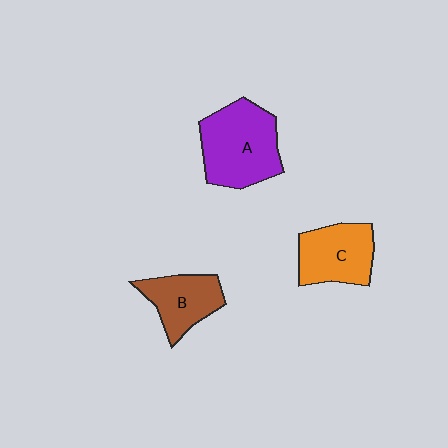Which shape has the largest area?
Shape A (purple).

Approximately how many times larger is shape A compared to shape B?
Approximately 1.6 times.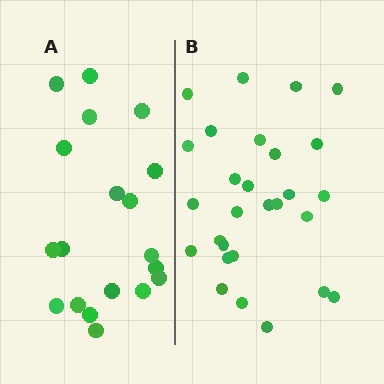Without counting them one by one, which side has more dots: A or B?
Region B (the right region) has more dots.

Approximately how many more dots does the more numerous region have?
Region B has roughly 8 or so more dots than region A.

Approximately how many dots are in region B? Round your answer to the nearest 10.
About 30 dots. (The exact count is 28, which rounds to 30.)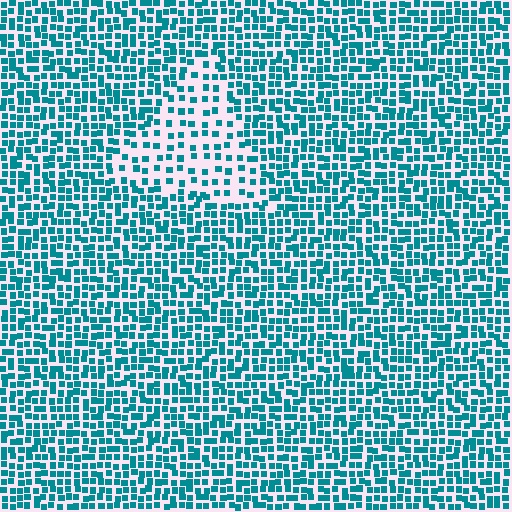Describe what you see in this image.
The image contains small teal elements arranged at two different densities. A triangle-shaped region is visible where the elements are less densely packed than the surrounding area.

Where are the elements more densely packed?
The elements are more densely packed outside the triangle boundary.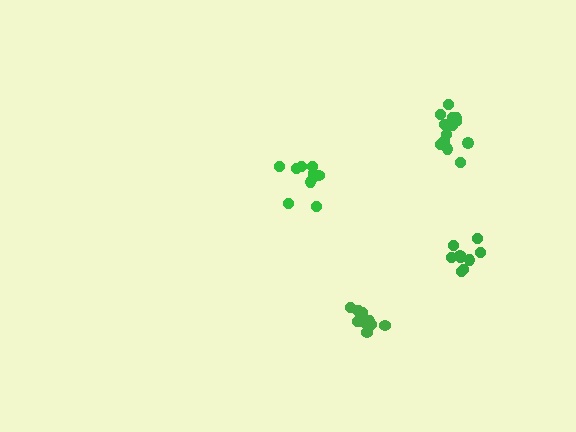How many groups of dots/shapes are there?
There are 4 groups.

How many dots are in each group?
Group 1: 9 dots, Group 2: 12 dots, Group 3: 13 dots, Group 4: 10 dots (44 total).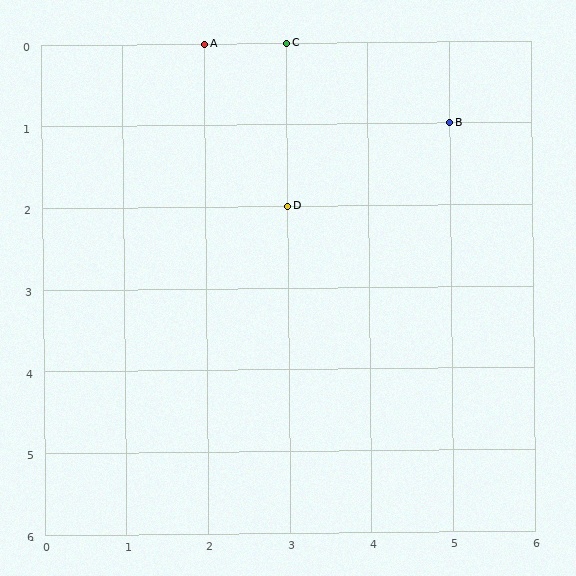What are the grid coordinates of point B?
Point B is at grid coordinates (5, 1).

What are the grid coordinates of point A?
Point A is at grid coordinates (2, 0).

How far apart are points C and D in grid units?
Points C and D are 2 rows apart.